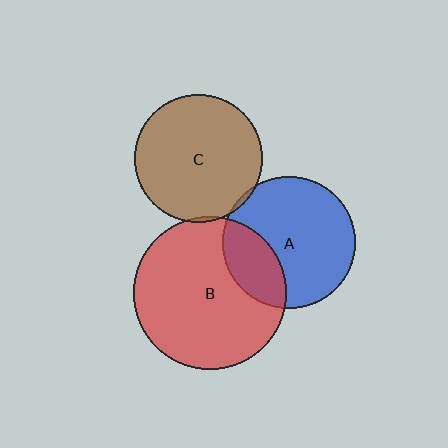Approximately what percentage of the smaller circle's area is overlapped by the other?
Approximately 5%.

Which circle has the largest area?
Circle B (red).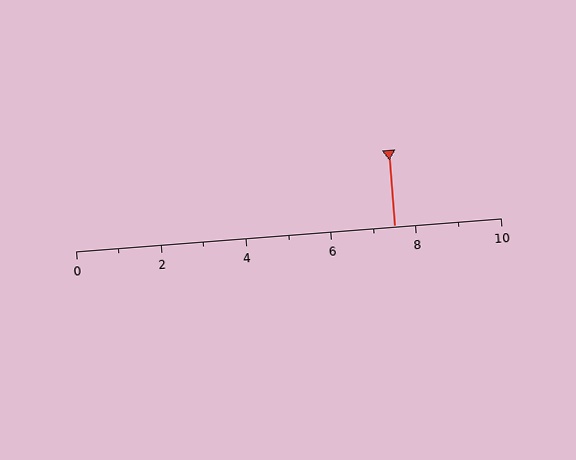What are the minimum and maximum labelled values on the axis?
The axis runs from 0 to 10.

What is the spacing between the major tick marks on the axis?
The major ticks are spaced 2 apart.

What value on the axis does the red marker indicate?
The marker indicates approximately 7.5.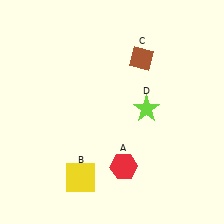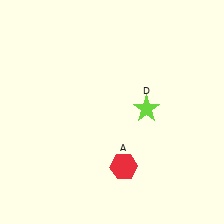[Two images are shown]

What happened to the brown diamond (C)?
The brown diamond (C) was removed in Image 2. It was in the top-right area of Image 1.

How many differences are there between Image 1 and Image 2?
There are 2 differences between the two images.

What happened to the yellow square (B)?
The yellow square (B) was removed in Image 2. It was in the bottom-left area of Image 1.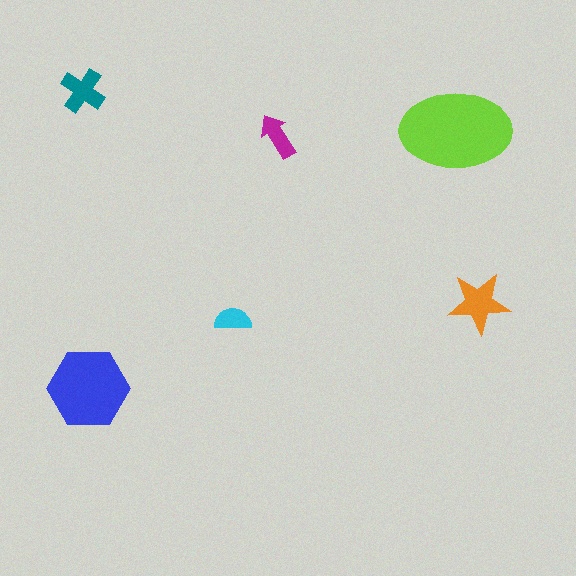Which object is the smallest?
The cyan semicircle.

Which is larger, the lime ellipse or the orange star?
The lime ellipse.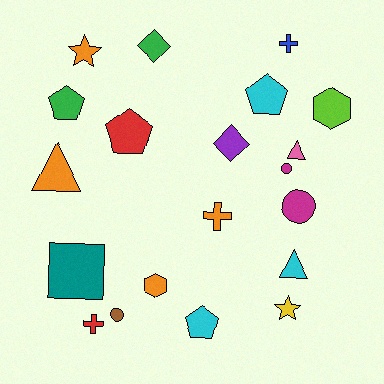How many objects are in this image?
There are 20 objects.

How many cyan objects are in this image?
There are 3 cyan objects.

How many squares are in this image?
There is 1 square.